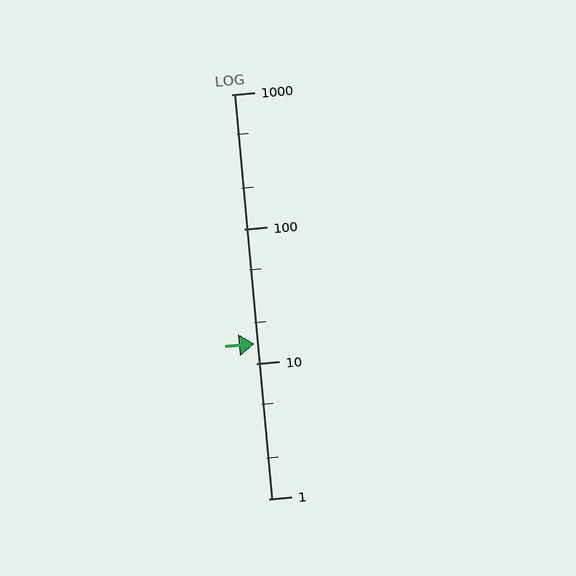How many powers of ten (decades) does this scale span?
The scale spans 3 decades, from 1 to 1000.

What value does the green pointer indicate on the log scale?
The pointer indicates approximately 14.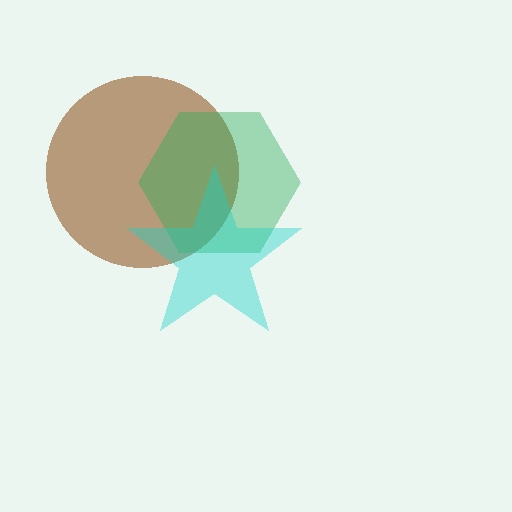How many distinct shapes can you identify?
There are 3 distinct shapes: a brown circle, a green hexagon, a cyan star.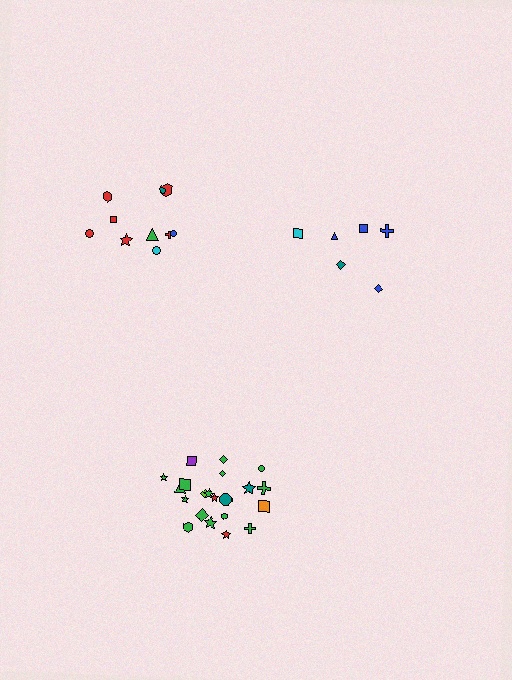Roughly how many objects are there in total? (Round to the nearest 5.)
Roughly 40 objects in total.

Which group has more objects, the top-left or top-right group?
The top-left group.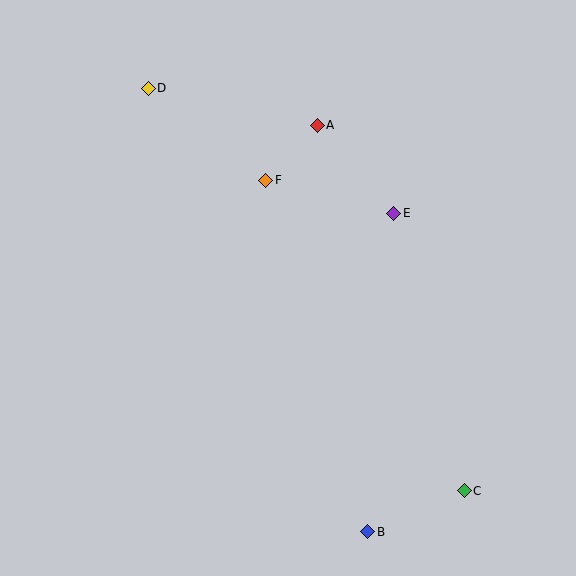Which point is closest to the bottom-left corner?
Point B is closest to the bottom-left corner.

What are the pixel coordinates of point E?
Point E is at (394, 213).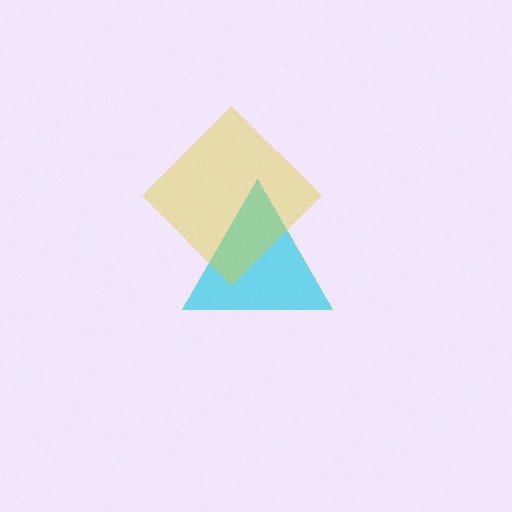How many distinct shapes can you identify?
There are 2 distinct shapes: a cyan triangle, a yellow diamond.